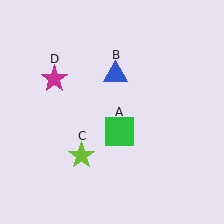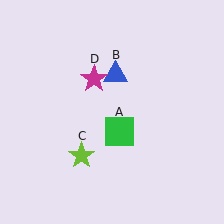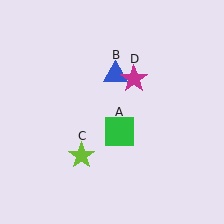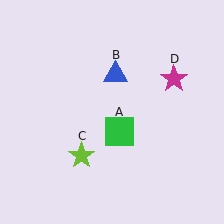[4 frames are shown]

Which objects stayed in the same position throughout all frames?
Green square (object A) and blue triangle (object B) and lime star (object C) remained stationary.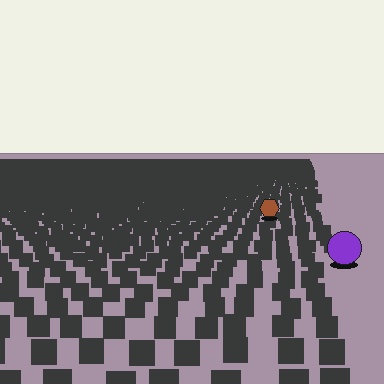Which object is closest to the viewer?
The purple circle is closest. The texture marks near it are larger and more spread out.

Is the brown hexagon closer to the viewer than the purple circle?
No. The purple circle is closer — you can tell from the texture gradient: the ground texture is coarser near it.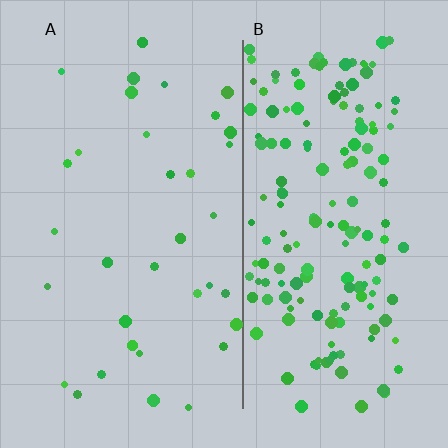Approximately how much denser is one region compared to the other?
Approximately 4.9× — region B over region A.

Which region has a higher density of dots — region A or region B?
B (the right).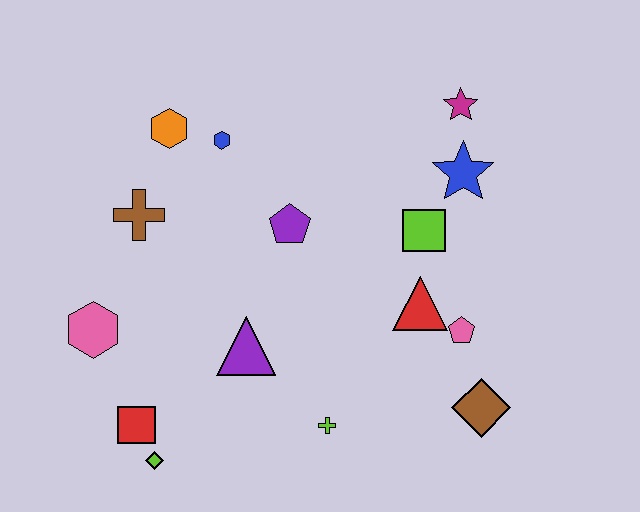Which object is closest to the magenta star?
The blue star is closest to the magenta star.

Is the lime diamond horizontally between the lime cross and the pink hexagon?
Yes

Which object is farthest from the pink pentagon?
The pink hexagon is farthest from the pink pentagon.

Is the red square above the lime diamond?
Yes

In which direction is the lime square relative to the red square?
The lime square is to the right of the red square.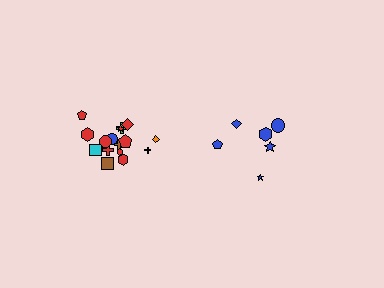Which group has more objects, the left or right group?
The left group.